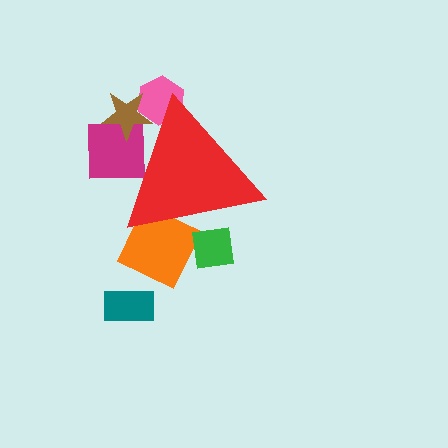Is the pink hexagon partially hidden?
Yes, the pink hexagon is partially hidden behind the red triangle.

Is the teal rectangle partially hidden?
No, the teal rectangle is fully visible.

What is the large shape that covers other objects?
A red triangle.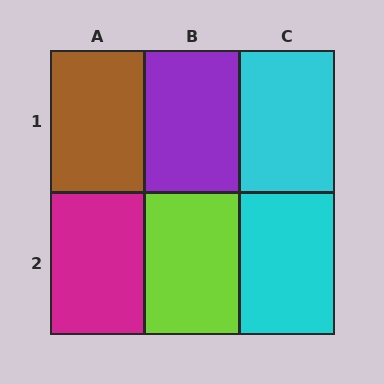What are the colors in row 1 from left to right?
Brown, purple, cyan.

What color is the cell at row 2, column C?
Cyan.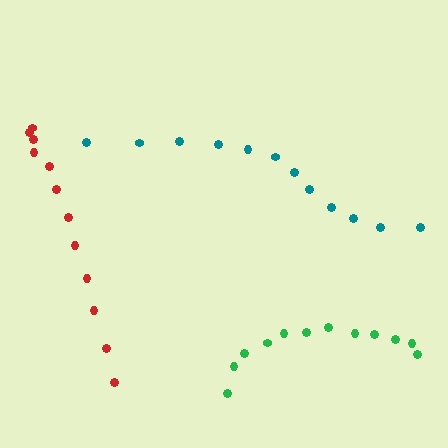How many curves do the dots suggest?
There are 3 distinct paths.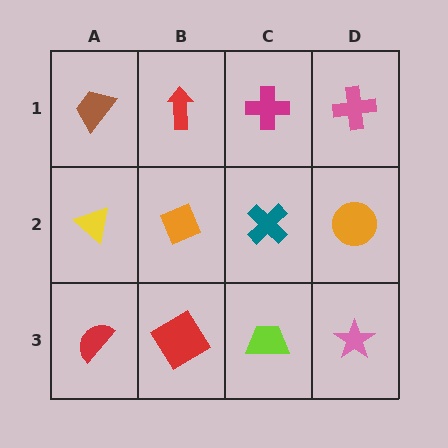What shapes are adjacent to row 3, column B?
An orange diamond (row 2, column B), a red semicircle (row 3, column A), a lime trapezoid (row 3, column C).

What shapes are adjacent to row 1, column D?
An orange circle (row 2, column D), a magenta cross (row 1, column C).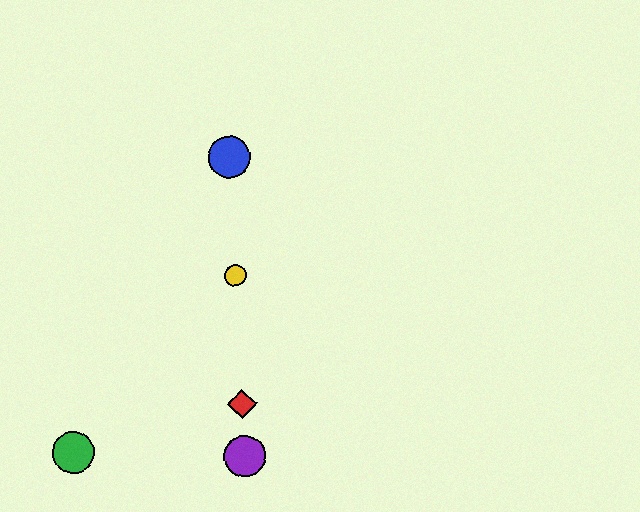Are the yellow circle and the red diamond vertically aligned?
Yes, both are at x≈235.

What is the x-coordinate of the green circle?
The green circle is at x≈74.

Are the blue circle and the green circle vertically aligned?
No, the blue circle is at x≈229 and the green circle is at x≈74.